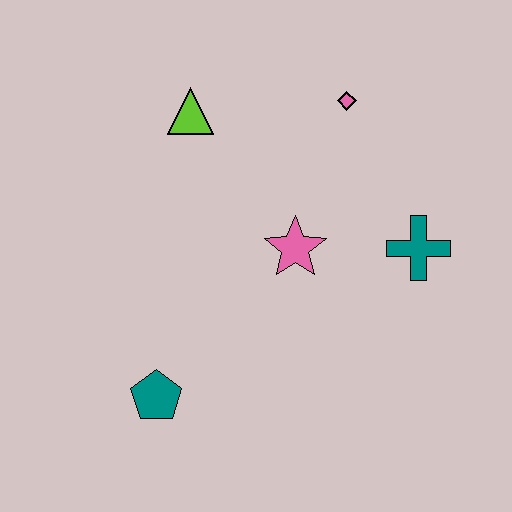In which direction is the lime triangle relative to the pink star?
The lime triangle is above the pink star.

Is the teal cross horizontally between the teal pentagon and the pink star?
No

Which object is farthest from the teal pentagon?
The pink diamond is farthest from the teal pentagon.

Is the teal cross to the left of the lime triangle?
No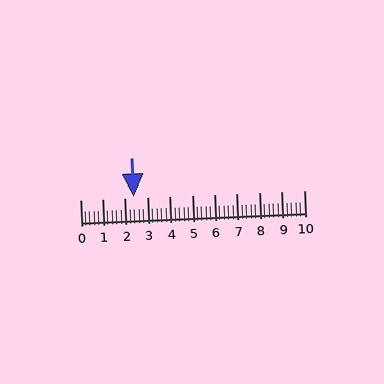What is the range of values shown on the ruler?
The ruler shows values from 0 to 10.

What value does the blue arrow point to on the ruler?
The blue arrow points to approximately 2.4.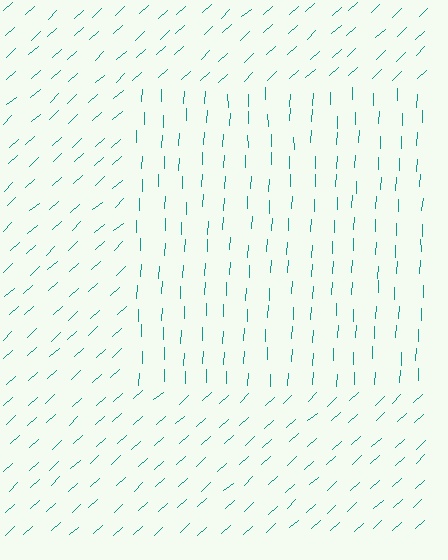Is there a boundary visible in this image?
Yes, there is a texture boundary formed by a change in line orientation.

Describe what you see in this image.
The image is filled with small teal line segments. A rectangle region in the image has lines oriented differently from the surrounding lines, creating a visible texture boundary.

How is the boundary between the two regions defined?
The boundary is defined purely by a change in line orientation (approximately 45 degrees difference). All lines are the same color and thickness.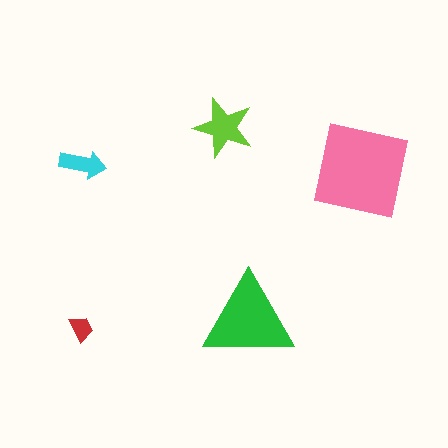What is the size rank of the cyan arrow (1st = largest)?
4th.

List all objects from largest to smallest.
The pink square, the green triangle, the lime star, the cyan arrow, the red trapezoid.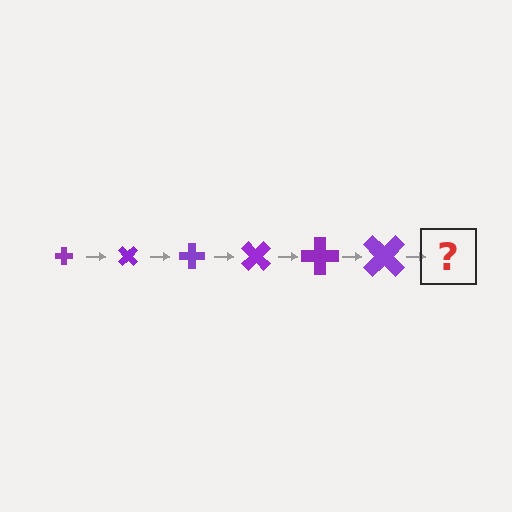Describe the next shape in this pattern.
It should be a cross, larger than the previous one and rotated 270 degrees from the start.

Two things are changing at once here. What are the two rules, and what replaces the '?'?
The two rules are that the cross grows larger each step and it rotates 45 degrees each step. The '?' should be a cross, larger than the previous one and rotated 270 degrees from the start.